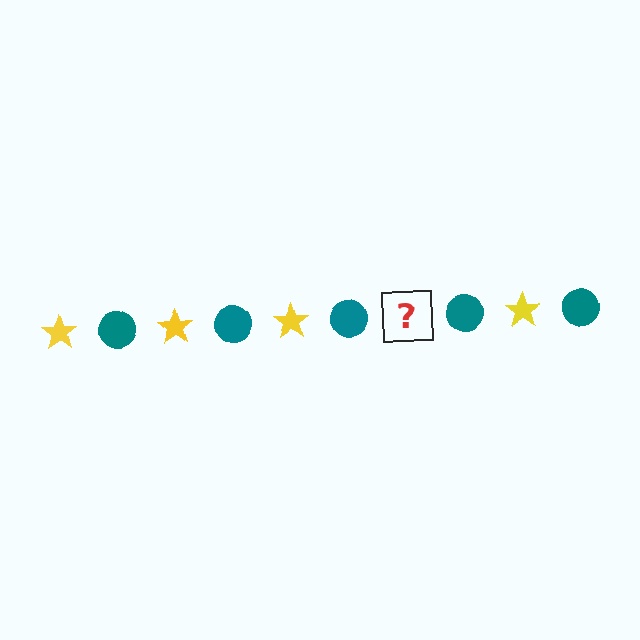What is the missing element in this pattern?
The missing element is a yellow star.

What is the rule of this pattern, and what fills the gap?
The rule is that the pattern alternates between yellow star and teal circle. The gap should be filled with a yellow star.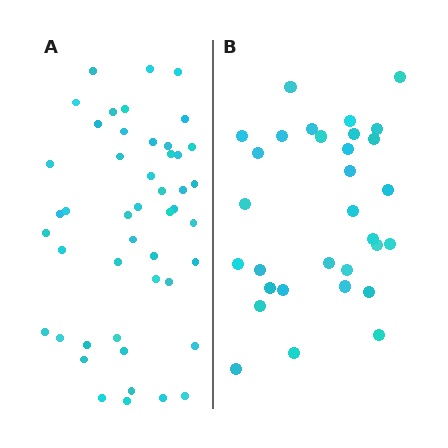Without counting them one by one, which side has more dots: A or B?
Region A (the left region) has more dots.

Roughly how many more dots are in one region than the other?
Region A has approximately 15 more dots than region B.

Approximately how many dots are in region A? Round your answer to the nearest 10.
About 50 dots. (The exact count is 47, which rounds to 50.)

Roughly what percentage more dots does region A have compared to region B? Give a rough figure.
About 50% more.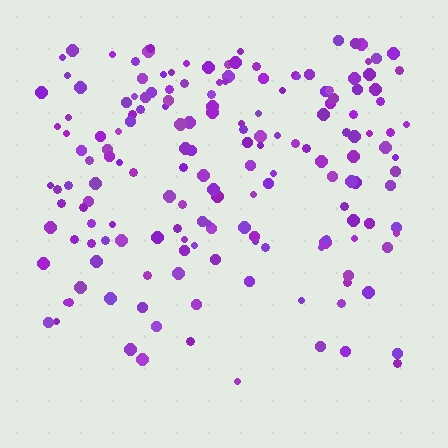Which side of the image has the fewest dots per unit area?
The bottom.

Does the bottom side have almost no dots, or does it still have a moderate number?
Still a moderate number, just noticeably fewer than the top.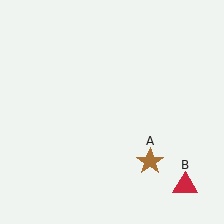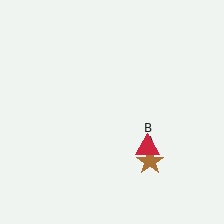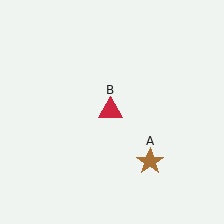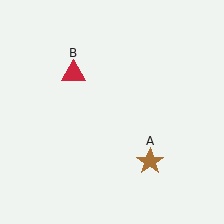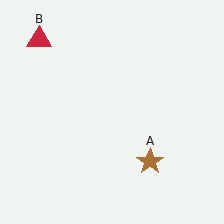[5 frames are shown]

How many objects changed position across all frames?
1 object changed position: red triangle (object B).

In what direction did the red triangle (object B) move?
The red triangle (object B) moved up and to the left.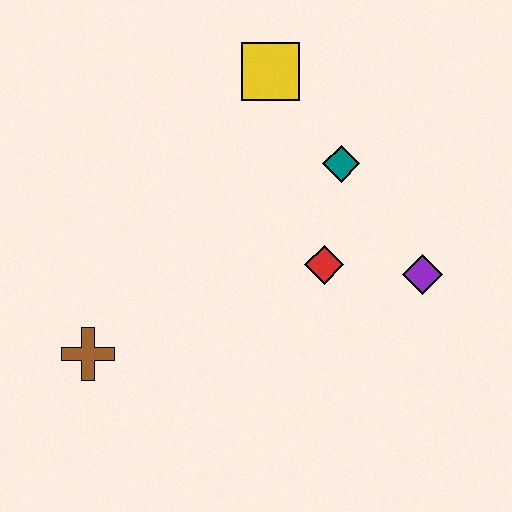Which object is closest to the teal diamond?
The red diamond is closest to the teal diamond.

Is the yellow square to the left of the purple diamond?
Yes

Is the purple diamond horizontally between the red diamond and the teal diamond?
No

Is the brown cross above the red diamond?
No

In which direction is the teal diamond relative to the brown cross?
The teal diamond is to the right of the brown cross.